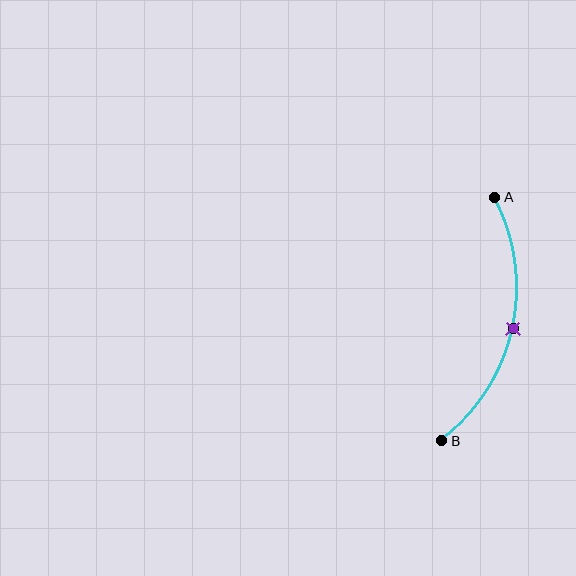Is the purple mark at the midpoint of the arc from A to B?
Yes. The purple mark lies on the arc at equal arc-length from both A and B — it is the arc midpoint.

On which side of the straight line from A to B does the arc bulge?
The arc bulges to the right of the straight line connecting A and B.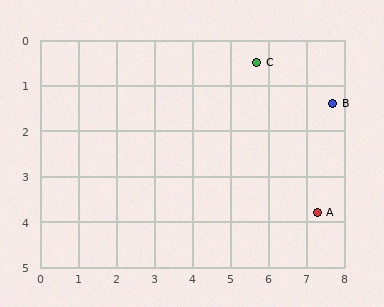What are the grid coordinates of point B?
Point B is at approximately (7.7, 1.4).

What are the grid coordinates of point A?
Point A is at approximately (7.3, 3.8).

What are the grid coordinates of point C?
Point C is at approximately (5.7, 0.5).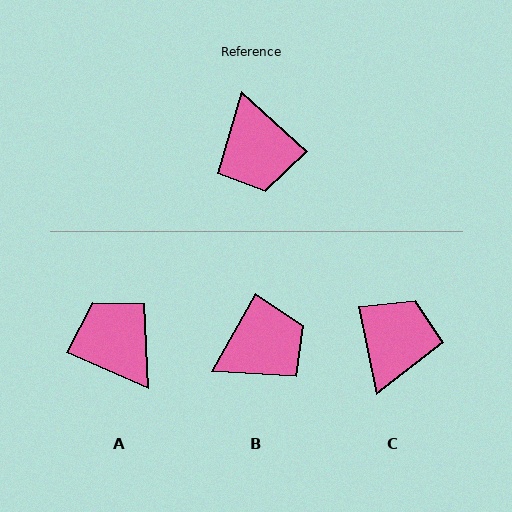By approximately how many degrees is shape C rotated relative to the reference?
Approximately 144 degrees counter-clockwise.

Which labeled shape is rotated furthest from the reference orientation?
A, about 161 degrees away.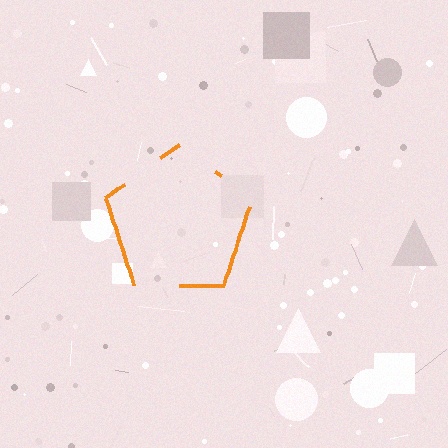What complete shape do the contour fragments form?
The contour fragments form a pentagon.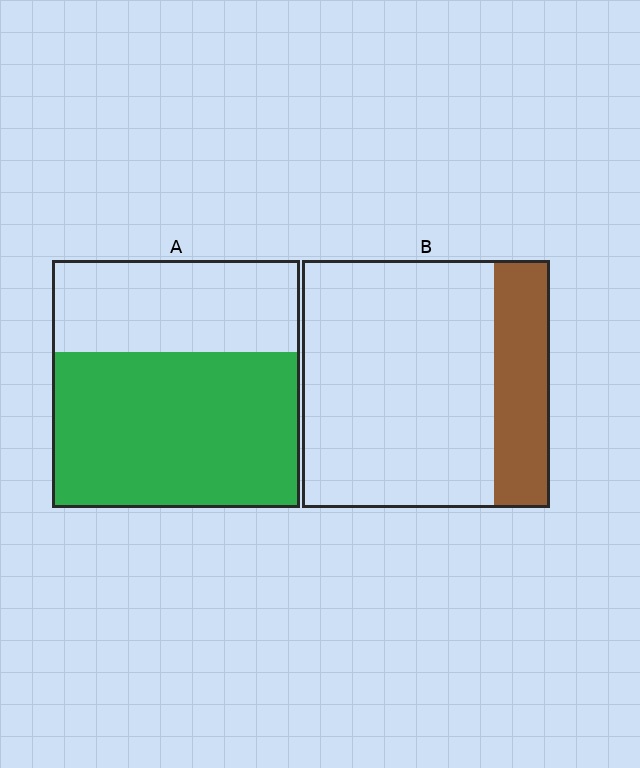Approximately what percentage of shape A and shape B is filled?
A is approximately 65% and B is approximately 25%.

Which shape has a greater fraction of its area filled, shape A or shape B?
Shape A.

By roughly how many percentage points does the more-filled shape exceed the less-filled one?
By roughly 40 percentage points (A over B).